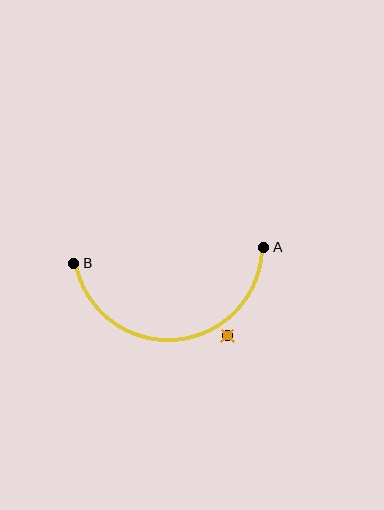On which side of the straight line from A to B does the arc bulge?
The arc bulges below the straight line connecting A and B.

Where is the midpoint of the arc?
The arc midpoint is the point on the curve farthest from the straight line joining A and B. It sits below that line.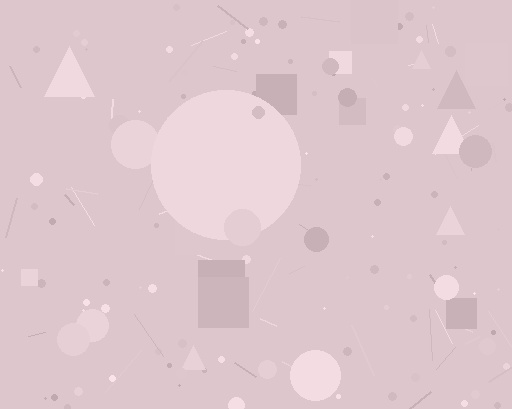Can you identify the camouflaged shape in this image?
The camouflaged shape is a circle.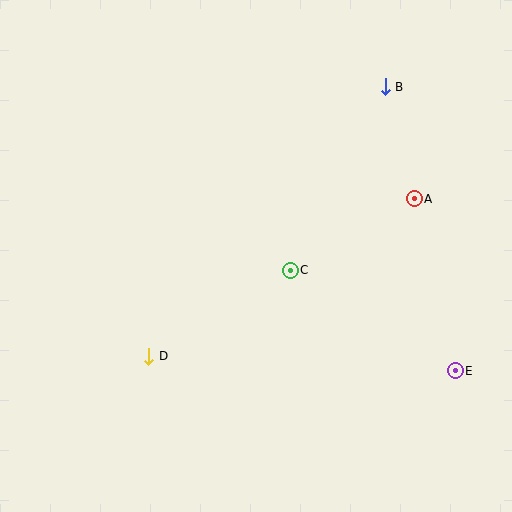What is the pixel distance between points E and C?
The distance between E and C is 193 pixels.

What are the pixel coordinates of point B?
Point B is at (385, 87).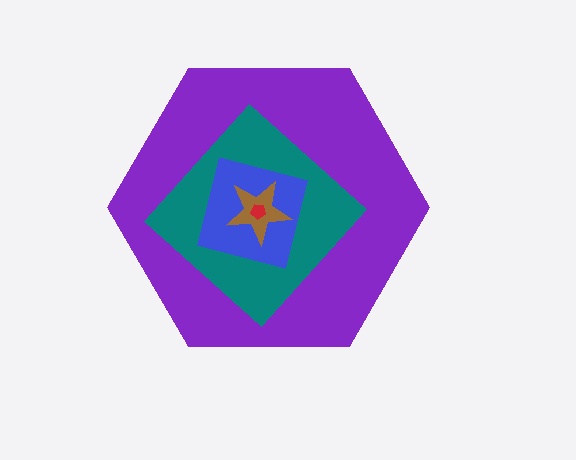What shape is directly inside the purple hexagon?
The teal diamond.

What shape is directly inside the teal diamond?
The blue square.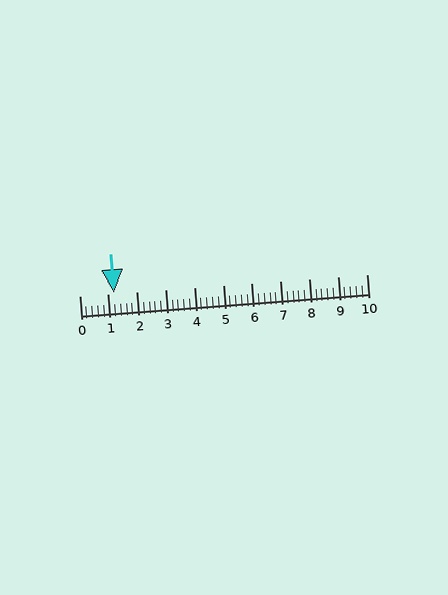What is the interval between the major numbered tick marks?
The major tick marks are spaced 1 units apart.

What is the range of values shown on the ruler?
The ruler shows values from 0 to 10.